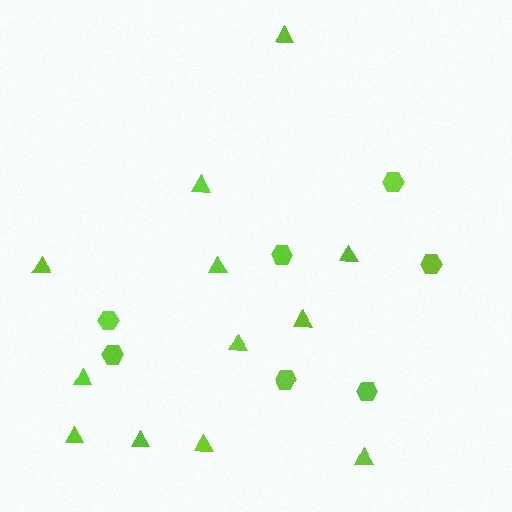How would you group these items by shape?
There are 2 groups: one group of triangles (12) and one group of hexagons (7).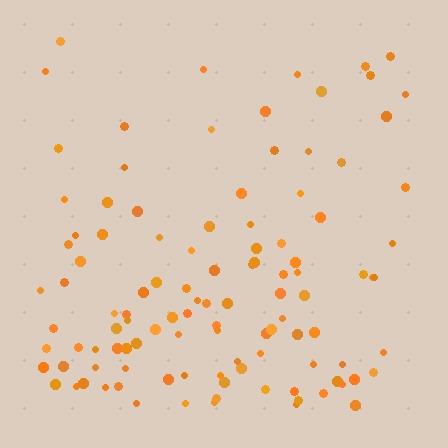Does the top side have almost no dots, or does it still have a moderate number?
Still a moderate number, just noticeably fewer than the bottom.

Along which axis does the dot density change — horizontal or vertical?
Vertical.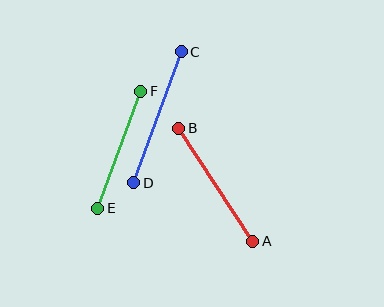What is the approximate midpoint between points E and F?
The midpoint is at approximately (119, 150) pixels.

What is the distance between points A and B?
The distance is approximately 135 pixels.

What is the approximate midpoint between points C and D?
The midpoint is at approximately (158, 117) pixels.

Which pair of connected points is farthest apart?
Points C and D are farthest apart.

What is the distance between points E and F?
The distance is approximately 124 pixels.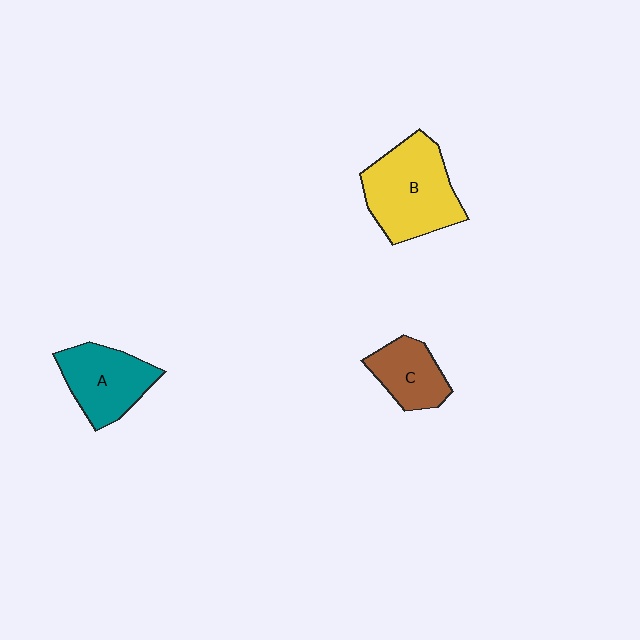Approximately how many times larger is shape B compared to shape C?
Approximately 1.8 times.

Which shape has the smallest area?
Shape C (brown).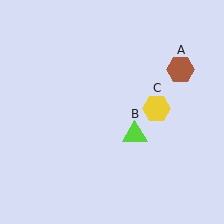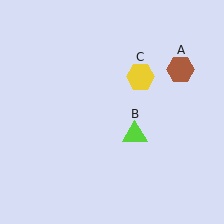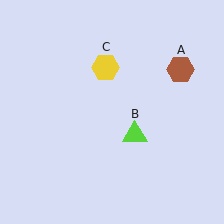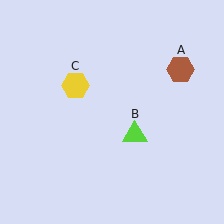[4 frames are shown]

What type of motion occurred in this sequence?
The yellow hexagon (object C) rotated counterclockwise around the center of the scene.